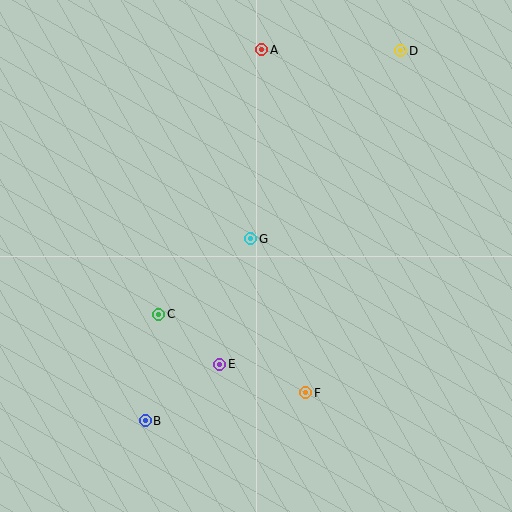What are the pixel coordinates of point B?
Point B is at (145, 421).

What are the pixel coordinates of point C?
Point C is at (159, 314).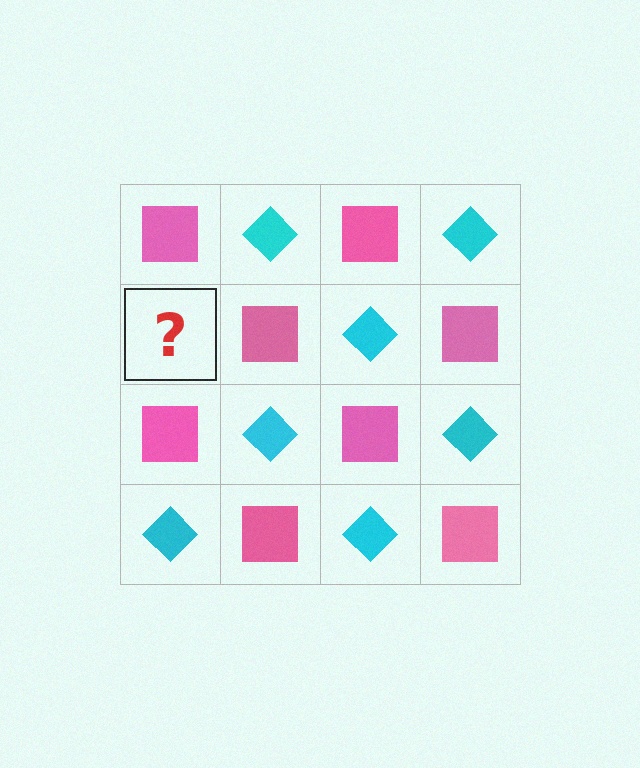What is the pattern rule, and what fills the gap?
The rule is that it alternates pink square and cyan diamond in a checkerboard pattern. The gap should be filled with a cyan diamond.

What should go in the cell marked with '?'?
The missing cell should contain a cyan diamond.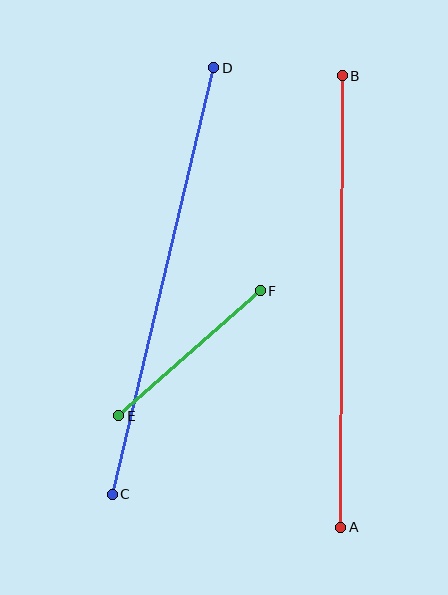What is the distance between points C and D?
The distance is approximately 438 pixels.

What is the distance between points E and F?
The distance is approximately 189 pixels.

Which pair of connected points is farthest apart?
Points A and B are farthest apart.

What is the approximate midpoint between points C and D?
The midpoint is at approximately (163, 281) pixels.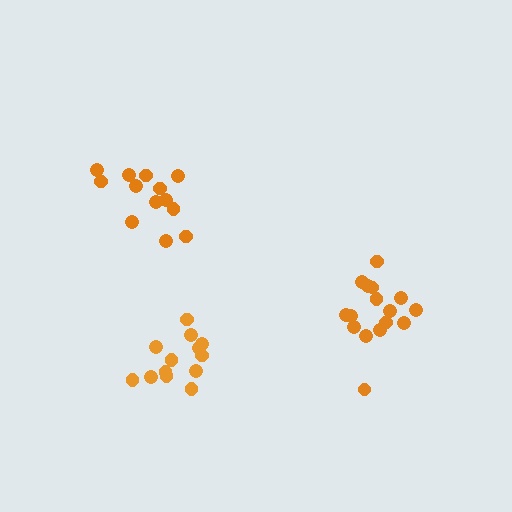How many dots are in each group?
Group 1: 13 dots, Group 2: 16 dots, Group 3: 13 dots (42 total).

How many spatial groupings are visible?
There are 3 spatial groupings.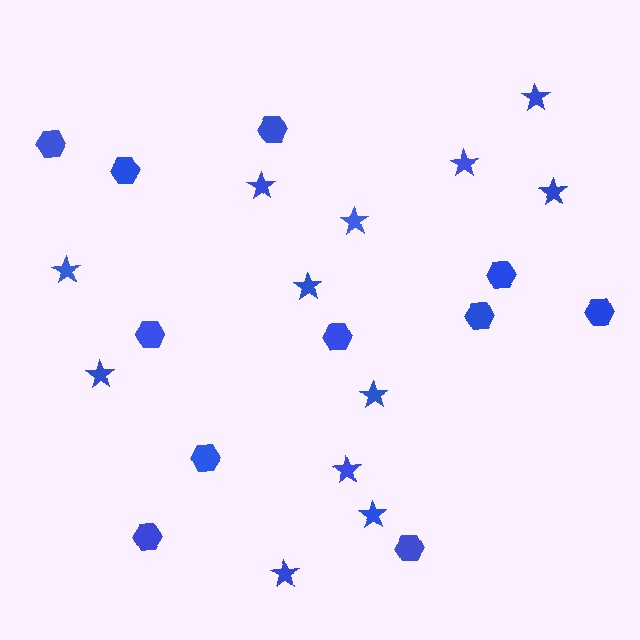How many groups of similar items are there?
There are 2 groups: one group of stars (12) and one group of hexagons (11).